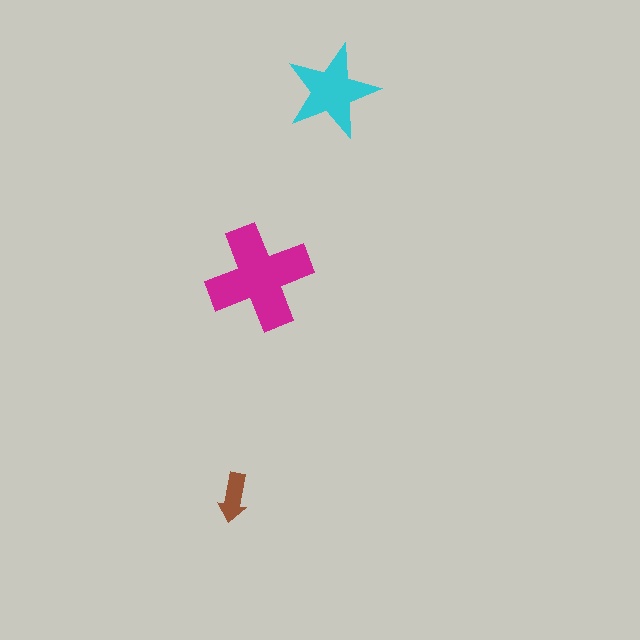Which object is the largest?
The magenta cross.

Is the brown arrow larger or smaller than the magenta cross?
Smaller.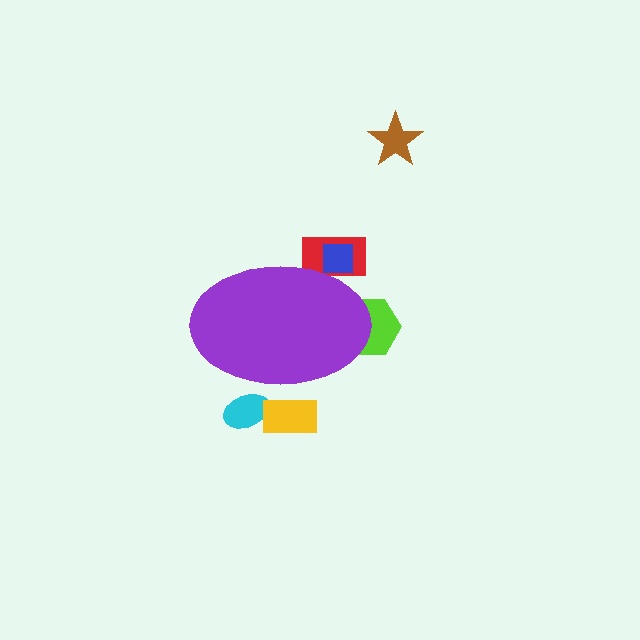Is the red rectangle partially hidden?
Yes, the red rectangle is partially hidden behind the purple ellipse.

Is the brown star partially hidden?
No, the brown star is fully visible.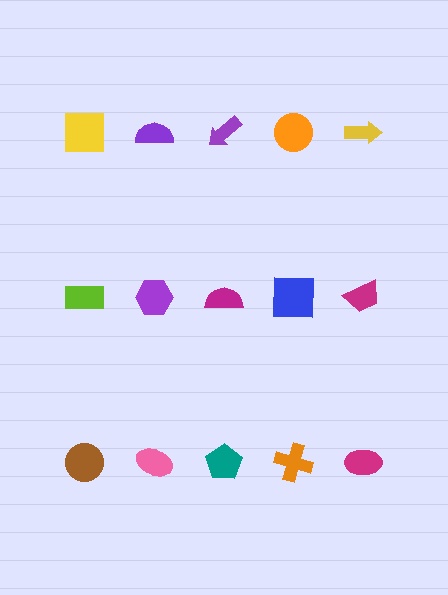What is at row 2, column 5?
A magenta trapezoid.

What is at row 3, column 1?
A brown circle.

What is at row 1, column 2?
A purple semicircle.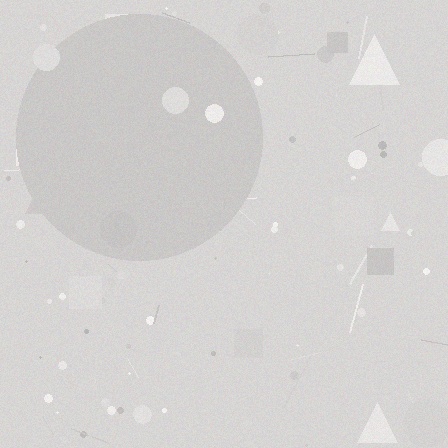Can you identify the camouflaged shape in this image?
The camouflaged shape is a circle.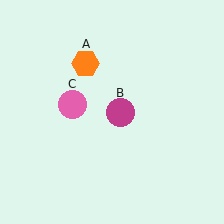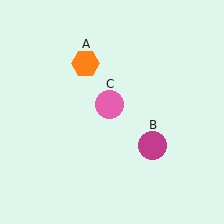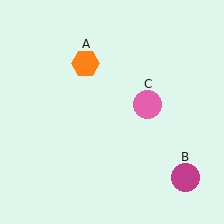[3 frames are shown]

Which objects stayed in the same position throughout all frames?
Orange hexagon (object A) remained stationary.